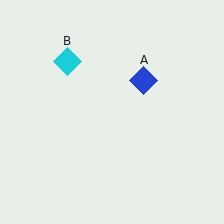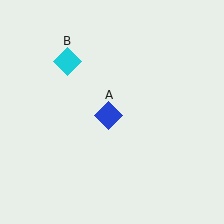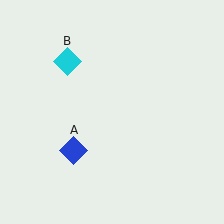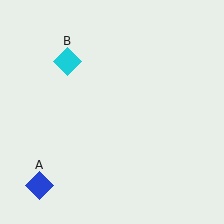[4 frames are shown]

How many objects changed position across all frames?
1 object changed position: blue diamond (object A).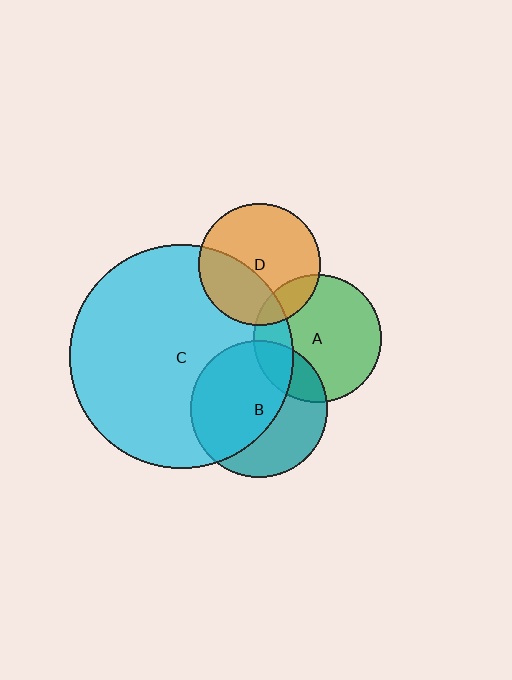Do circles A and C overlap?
Yes.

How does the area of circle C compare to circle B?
Approximately 2.7 times.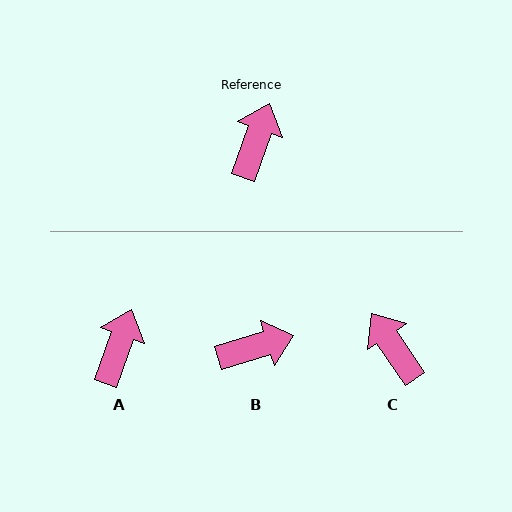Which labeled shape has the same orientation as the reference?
A.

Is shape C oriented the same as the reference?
No, it is off by about 53 degrees.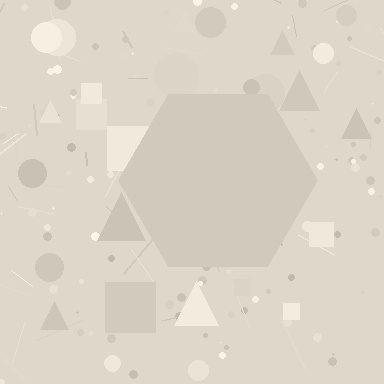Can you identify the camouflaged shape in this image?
The camouflaged shape is a hexagon.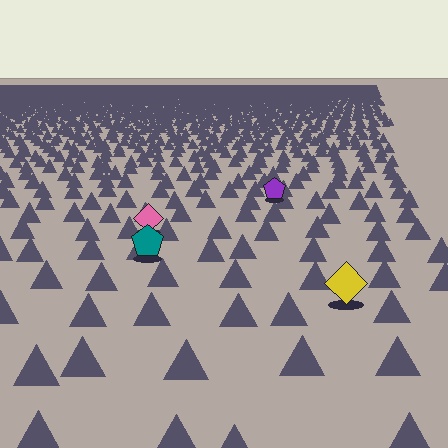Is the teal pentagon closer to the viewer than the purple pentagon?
Yes. The teal pentagon is closer — you can tell from the texture gradient: the ground texture is coarser near it.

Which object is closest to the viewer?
The yellow diamond is closest. The texture marks near it are larger and more spread out.